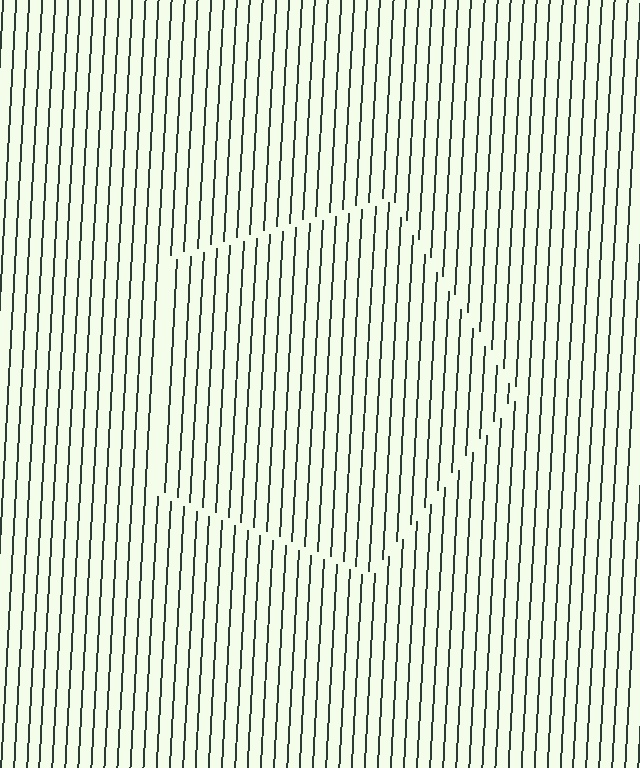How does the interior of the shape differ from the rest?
The interior of the shape contains the same grating, shifted by half a period — the contour is defined by the phase discontinuity where line-ends from the inner and outer gratings abut.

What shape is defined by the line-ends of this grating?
An illusory pentagon. The interior of the shape contains the same grating, shifted by half a period — the contour is defined by the phase discontinuity where line-ends from the inner and outer gratings abut.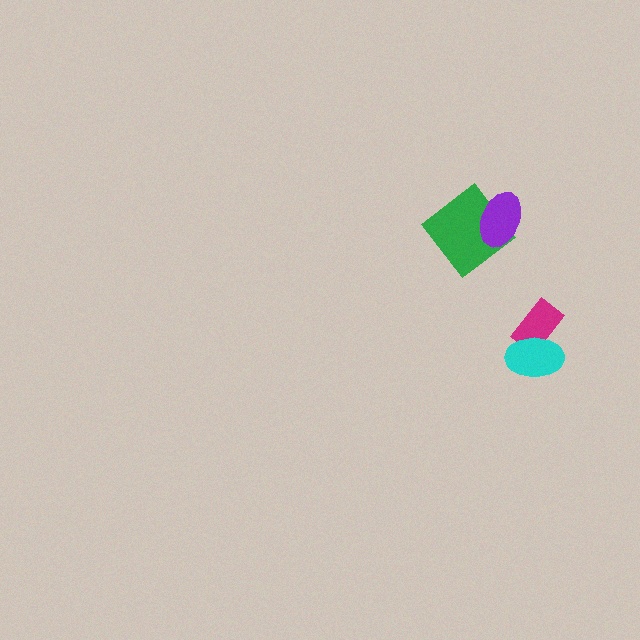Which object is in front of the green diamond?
The purple ellipse is in front of the green diamond.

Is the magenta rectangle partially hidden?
Yes, it is partially covered by another shape.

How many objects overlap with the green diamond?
1 object overlaps with the green diamond.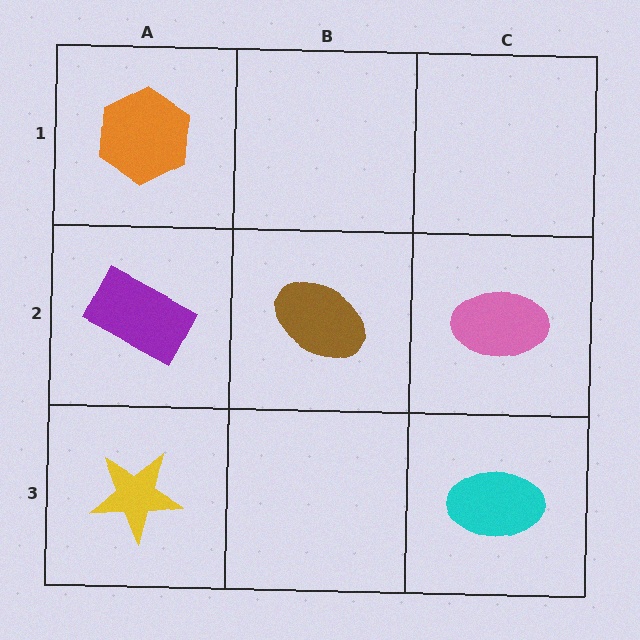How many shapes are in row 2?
3 shapes.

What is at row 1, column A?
An orange hexagon.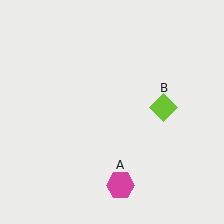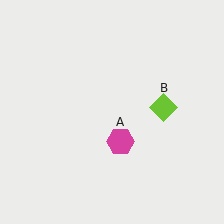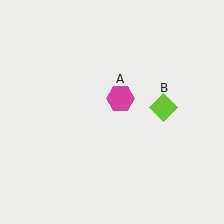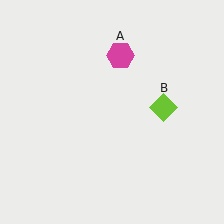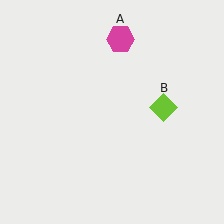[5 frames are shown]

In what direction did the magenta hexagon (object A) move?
The magenta hexagon (object A) moved up.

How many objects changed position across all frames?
1 object changed position: magenta hexagon (object A).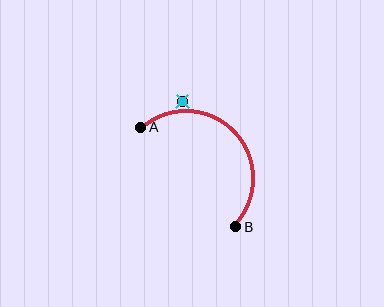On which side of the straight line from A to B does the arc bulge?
The arc bulges above and to the right of the straight line connecting A and B.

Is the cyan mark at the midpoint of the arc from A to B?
No — the cyan mark does not lie on the arc at all. It sits slightly outside the curve.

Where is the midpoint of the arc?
The arc midpoint is the point on the curve farthest from the straight line joining A and B. It sits above and to the right of that line.